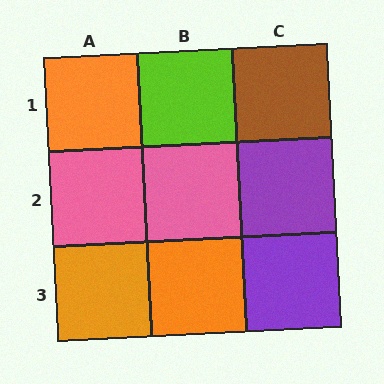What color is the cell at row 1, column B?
Lime.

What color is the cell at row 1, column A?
Orange.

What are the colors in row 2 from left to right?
Pink, pink, purple.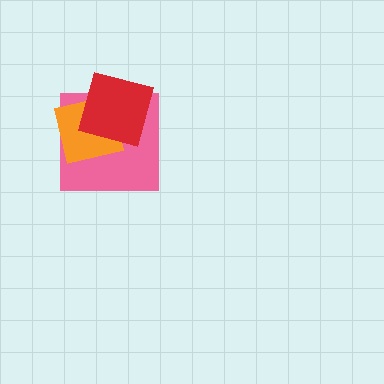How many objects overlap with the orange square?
2 objects overlap with the orange square.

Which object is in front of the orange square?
The red diamond is in front of the orange square.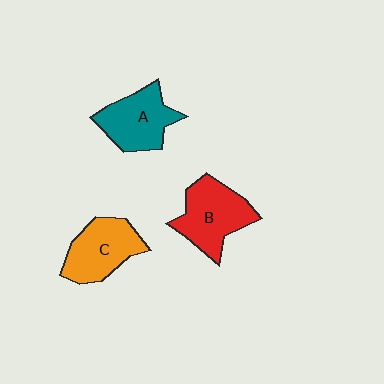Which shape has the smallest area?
Shape A (teal).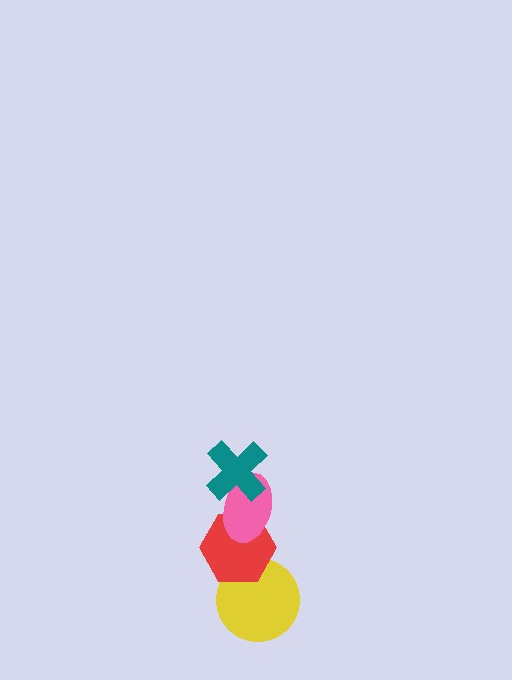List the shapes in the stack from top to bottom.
From top to bottom: the teal cross, the pink ellipse, the red hexagon, the yellow circle.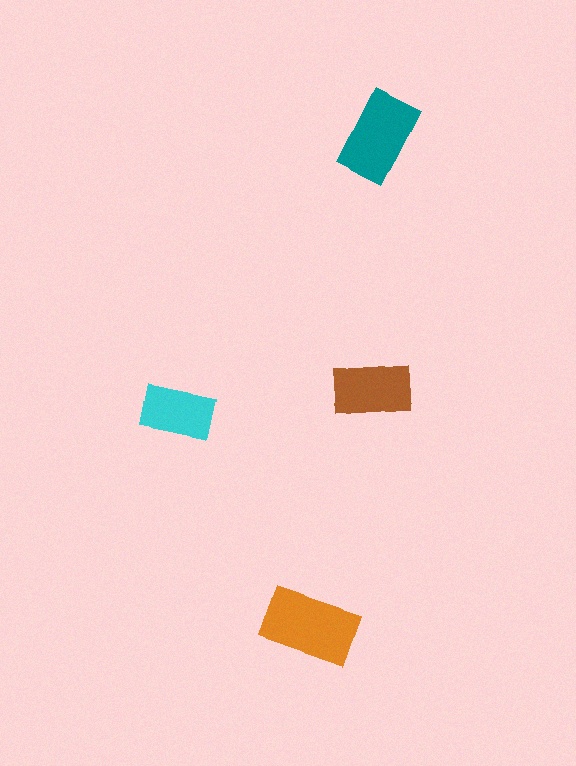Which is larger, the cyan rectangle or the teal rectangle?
The teal one.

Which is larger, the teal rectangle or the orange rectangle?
The orange one.